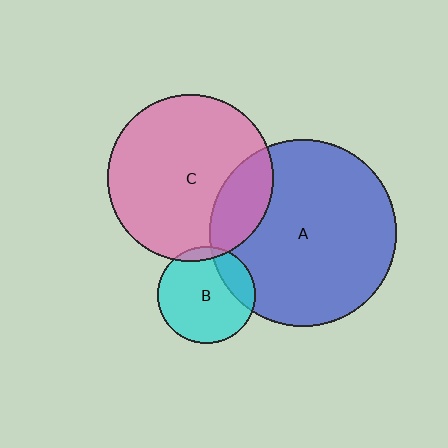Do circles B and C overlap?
Yes.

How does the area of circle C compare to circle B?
Approximately 2.9 times.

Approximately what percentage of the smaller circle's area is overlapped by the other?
Approximately 5%.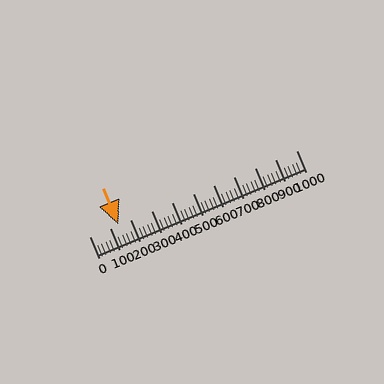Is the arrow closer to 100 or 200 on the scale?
The arrow is closer to 100.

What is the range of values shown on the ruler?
The ruler shows values from 0 to 1000.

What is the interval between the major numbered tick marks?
The major tick marks are spaced 100 units apart.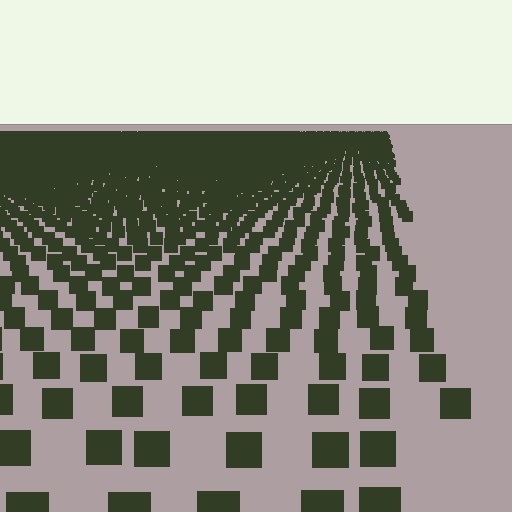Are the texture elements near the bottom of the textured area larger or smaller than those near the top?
Larger. Near the bottom, elements are closer to the viewer and appear at a bigger on-screen size.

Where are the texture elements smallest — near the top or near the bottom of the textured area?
Near the top.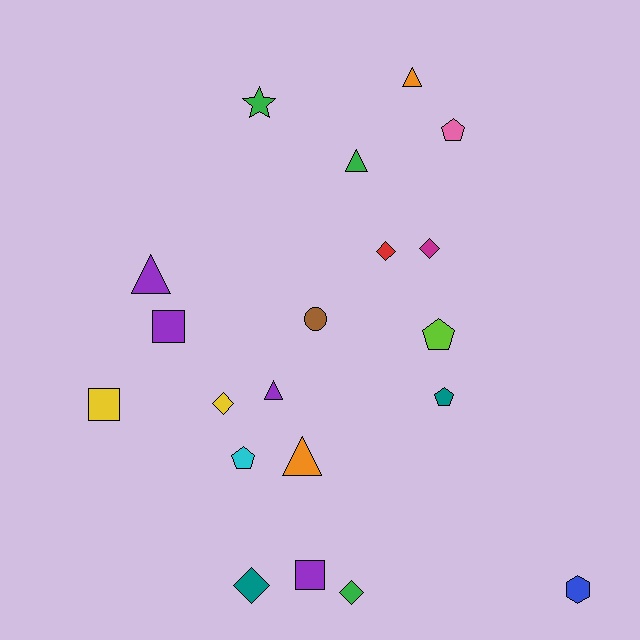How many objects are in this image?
There are 20 objects.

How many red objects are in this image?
There is 1 red object.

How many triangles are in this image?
There are 5 triangles.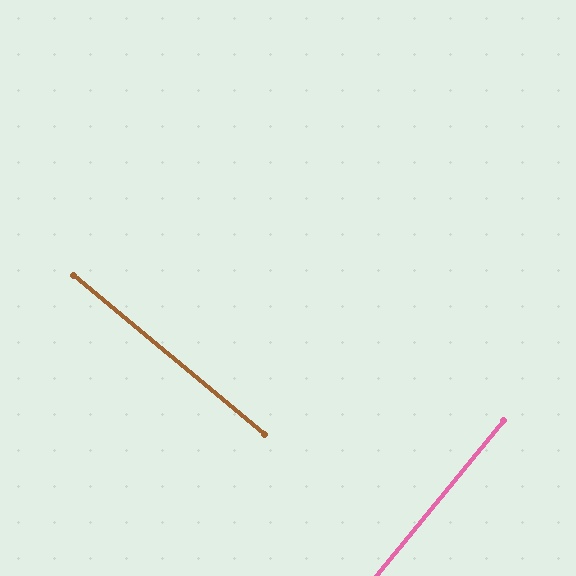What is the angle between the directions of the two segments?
Approximately 90 degrees.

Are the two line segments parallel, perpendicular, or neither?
Perpendicular — they meet at approximately 90°.